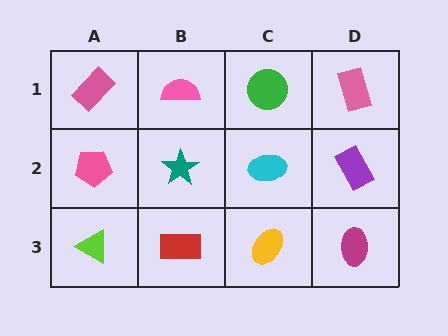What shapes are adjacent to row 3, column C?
A cyan ellipse (row 2, column C), a red rectangle (row 3, column B), a magenta ellipse (row 3, column D).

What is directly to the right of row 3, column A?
A red rectangle.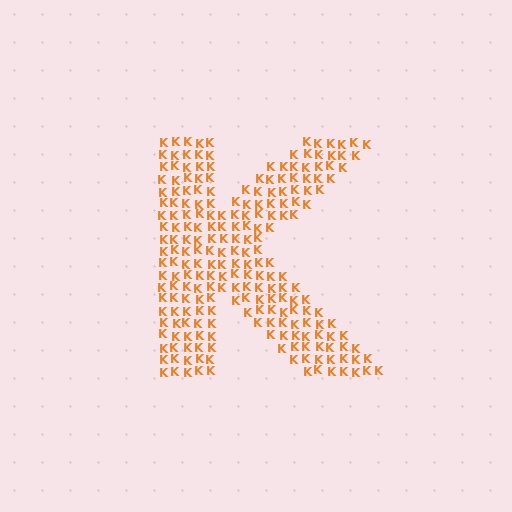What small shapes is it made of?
It is made of small letter K's.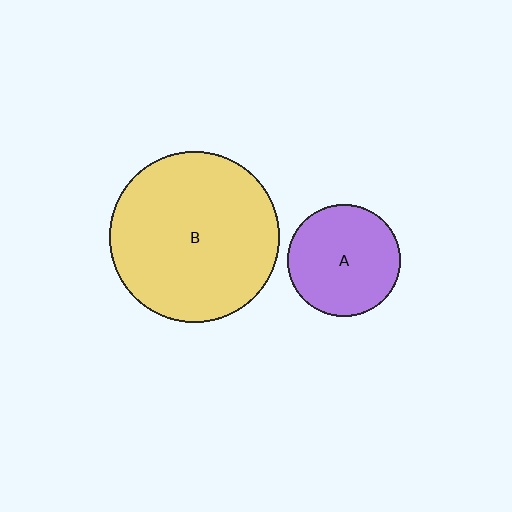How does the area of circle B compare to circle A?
Approximately 2.3 times.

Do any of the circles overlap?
No, none of the circles overlap.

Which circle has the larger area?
Circle B (yellow).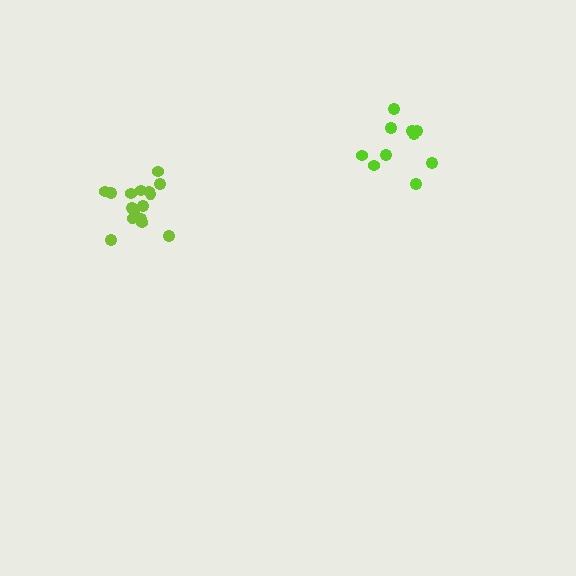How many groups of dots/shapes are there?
There are 2 groups.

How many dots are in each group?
Group 1: 10 dots, Group 2: 16 dots (26 total).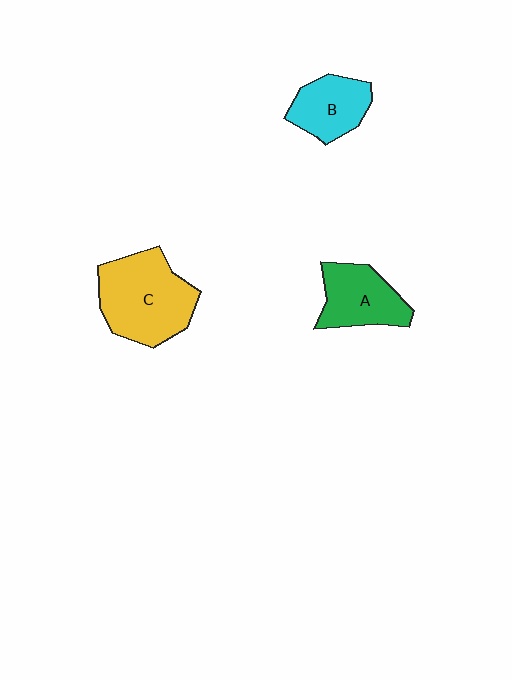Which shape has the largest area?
Shape C (yellow).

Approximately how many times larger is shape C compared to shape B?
Approximately 1.8 times.